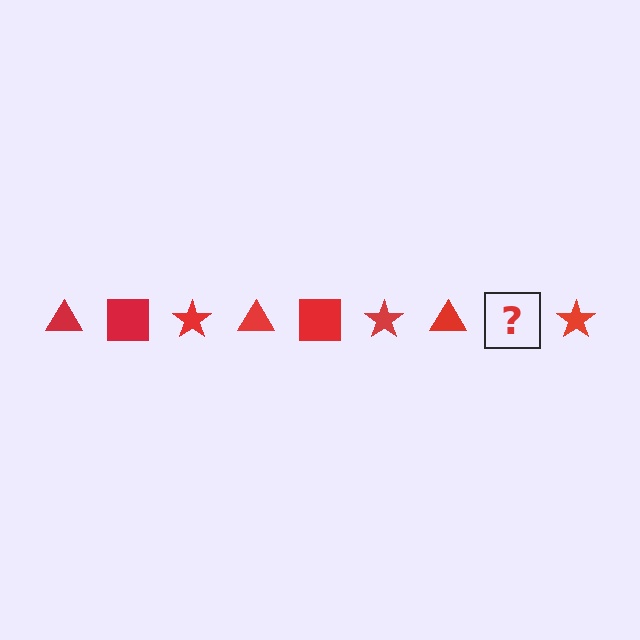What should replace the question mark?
The question mark should be replaced with a red square.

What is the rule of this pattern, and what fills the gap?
The rule is that the pattern cycles through triangle, square, star shapes in red. The gap should be filled with a red square.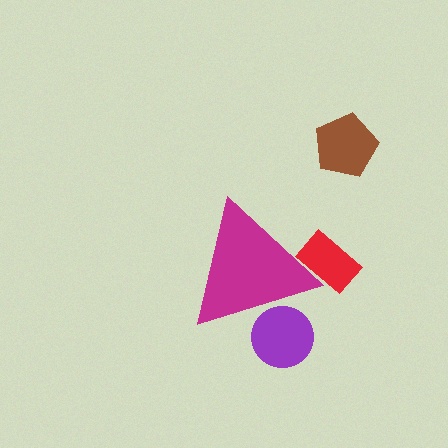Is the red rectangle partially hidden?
Yes, the red rectangle is partially hidden behind the magenta triangle.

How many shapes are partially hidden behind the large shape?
2 shapes are partially hidden.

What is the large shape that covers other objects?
A magenta triangle.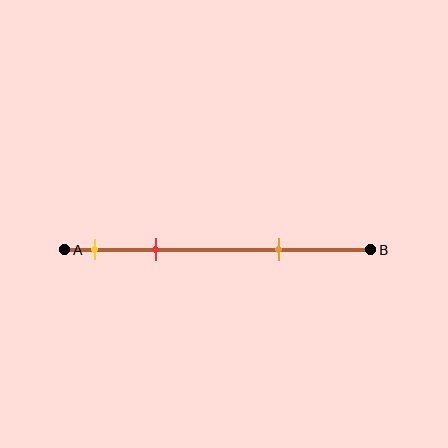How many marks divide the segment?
There are 3 marks dividing the segment.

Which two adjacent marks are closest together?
The yellow and red marks are the closest adjacent pair.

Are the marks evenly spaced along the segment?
No, the marks are not evenly spaced.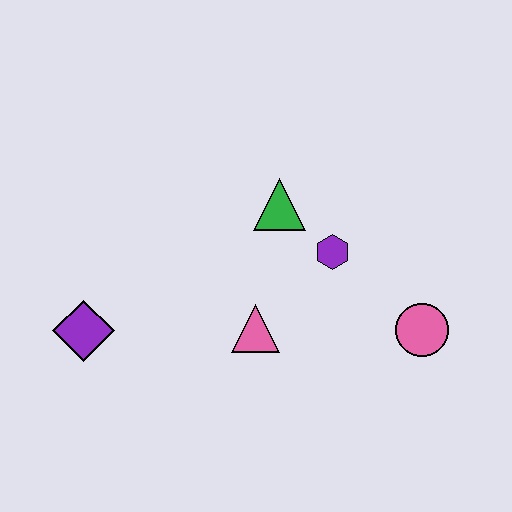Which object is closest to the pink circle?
The purple hexagon is closest to the pink circle.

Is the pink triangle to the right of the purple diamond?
Yes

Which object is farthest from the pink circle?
The purple diamond is farthest from the pink circle.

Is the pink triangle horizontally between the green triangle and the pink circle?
No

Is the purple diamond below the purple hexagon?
Yes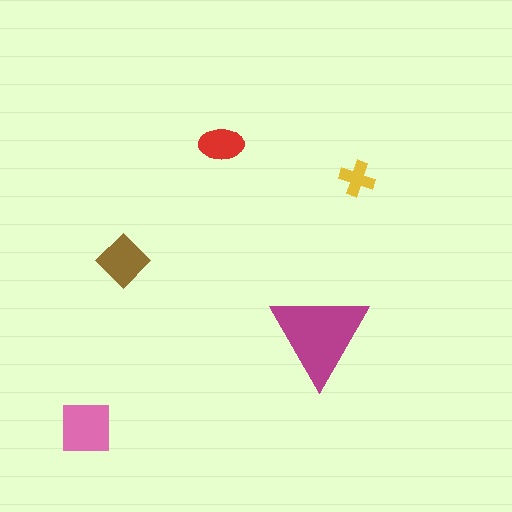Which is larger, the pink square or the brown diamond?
The pink square.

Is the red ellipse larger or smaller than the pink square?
Smaller.